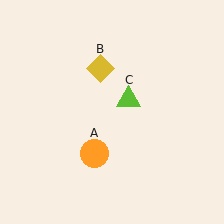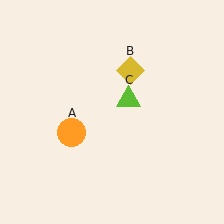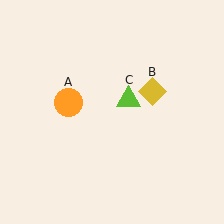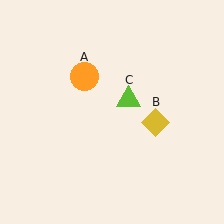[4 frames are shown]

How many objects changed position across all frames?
2 objects changed position: orange circle (object A), yellow diamond (object B).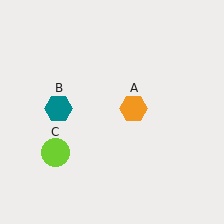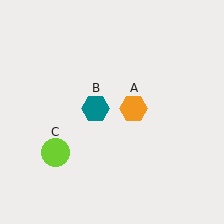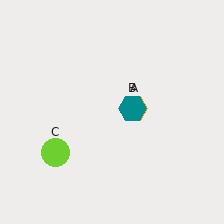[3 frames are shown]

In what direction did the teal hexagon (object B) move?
The teal hexagon (object B) moved right.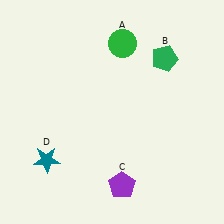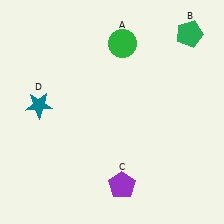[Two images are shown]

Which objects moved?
The objects that moved are: the green pentagon (B), the teal star (D).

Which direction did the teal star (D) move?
The teal star (D) moved up.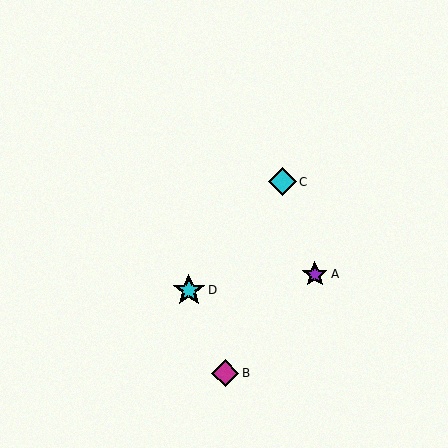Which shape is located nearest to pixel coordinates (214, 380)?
The magenta diamond (labeled B) at (225, 373) is nearest to that location.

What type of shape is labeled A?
Shape A is a purple star.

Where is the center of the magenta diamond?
The center of the magenta diamond is at (225, 373).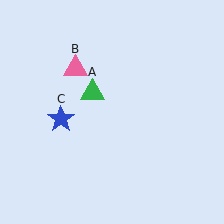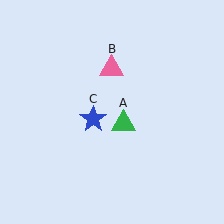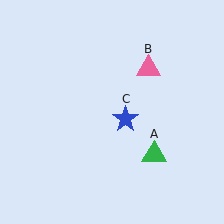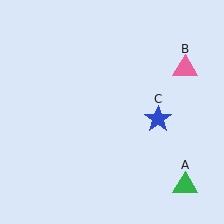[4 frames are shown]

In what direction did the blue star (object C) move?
The blue star (object C) moved right.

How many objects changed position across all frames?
3 objects changed position: green triangle (object A), pink triangle (object B), blue star (object C).